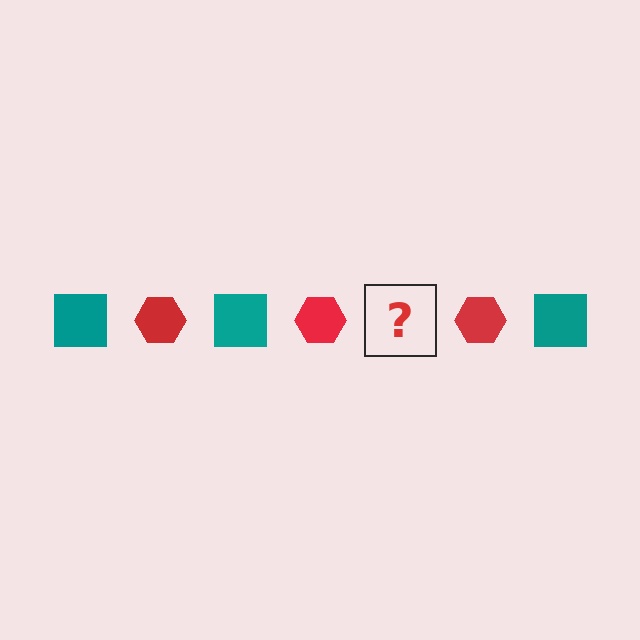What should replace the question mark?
The question mark should be replaced with a teal square.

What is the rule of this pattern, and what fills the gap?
The rule is that the pattern alternates between teal square and red hexagon. The gap should be filled with a teal square.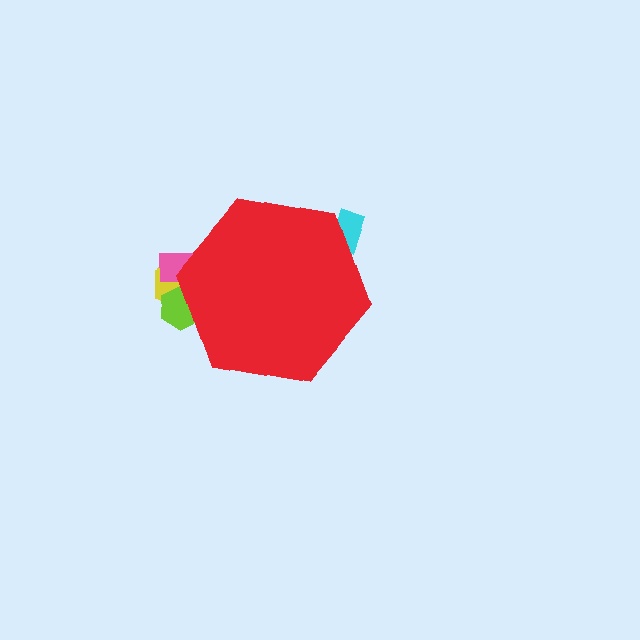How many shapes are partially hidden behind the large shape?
4 shapes are partially hidden.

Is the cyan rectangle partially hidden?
Yes, the cyan rectangle is partially hidden behind the red hexagon.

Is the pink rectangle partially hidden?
Yes, the pink rectangle is partially hidden behind the red hexagon.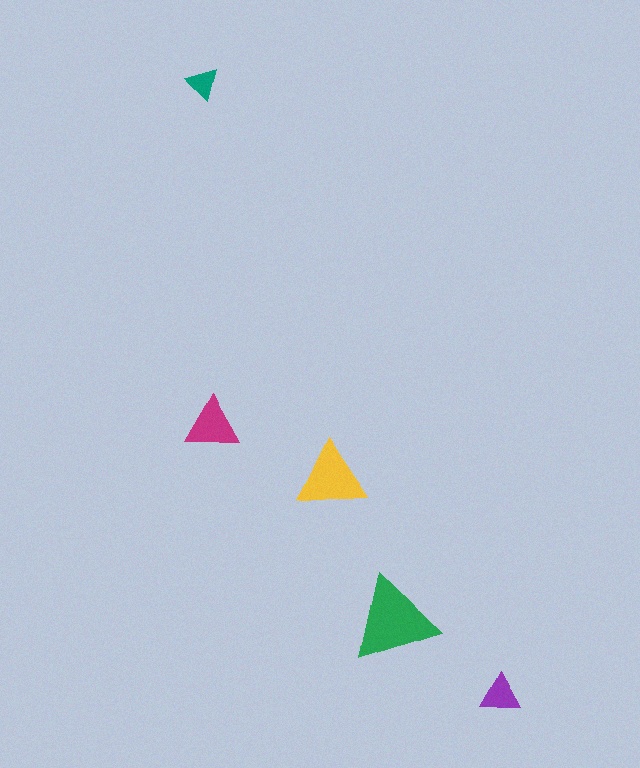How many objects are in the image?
There are 5 objects in the image.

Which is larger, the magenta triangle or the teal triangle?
The magenta one.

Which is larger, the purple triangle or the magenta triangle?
The magenta one.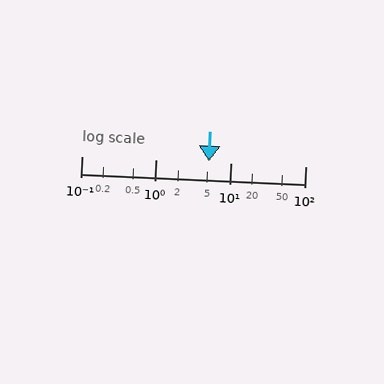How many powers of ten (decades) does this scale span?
The scale spans 3 decades, from 0.1 to 100.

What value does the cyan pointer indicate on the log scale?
The pointer indicates approximately 5.1.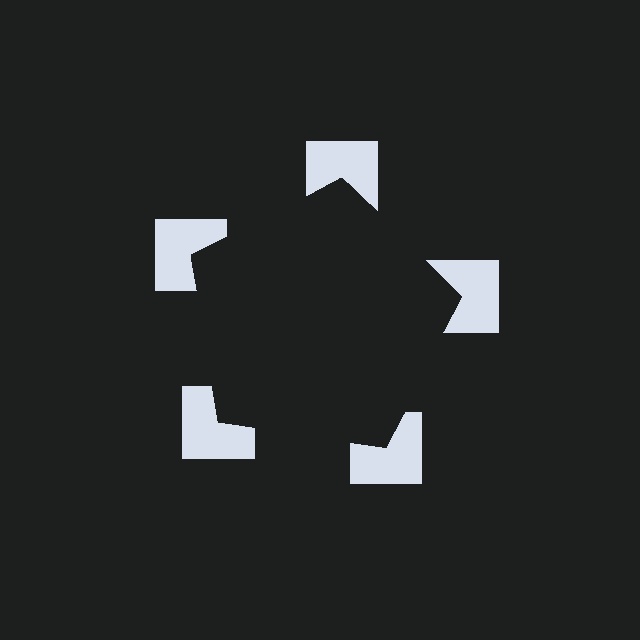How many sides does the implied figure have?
5 sides.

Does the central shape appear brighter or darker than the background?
It typically appears slightly darker than the background, even though no actual brightness change is drawn.